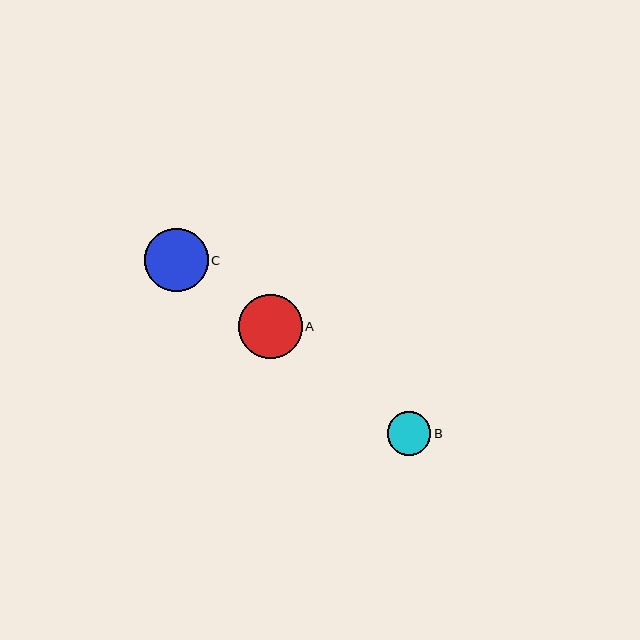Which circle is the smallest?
Circle B is the smallest with a size of approximately 44 pixels.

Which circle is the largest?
Circle C is the largest with a size of approximately 63 pixels.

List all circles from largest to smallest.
From largest to smallest: C, A, B.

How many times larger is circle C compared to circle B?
Circle C is approximately 1.4 times the size of circle B.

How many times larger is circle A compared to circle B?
Circle A is approximately 1.4 times the size of circle B.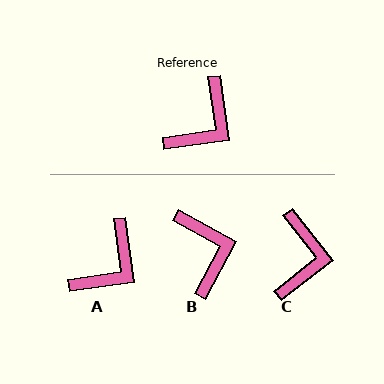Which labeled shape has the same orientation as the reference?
A.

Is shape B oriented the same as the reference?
No, it is off by about 54 degrees.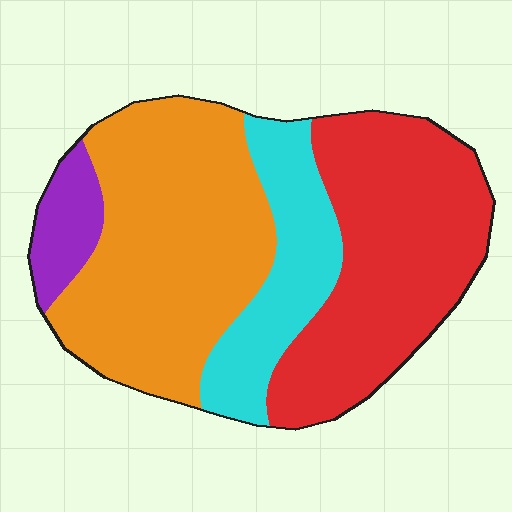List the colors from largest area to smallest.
From largest to smallest: orange, red, cyan, purple.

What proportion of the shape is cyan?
Cyan takes up less than a quarter of the shape.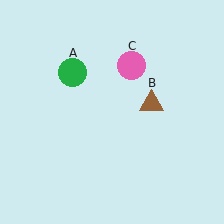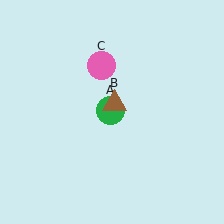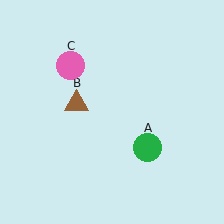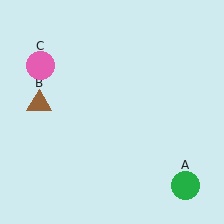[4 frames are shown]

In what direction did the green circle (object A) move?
The green circle (object A) moved down and to the right.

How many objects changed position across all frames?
3 objects changed position: green circle (object A), brown triangle (object B), pink circle (object C).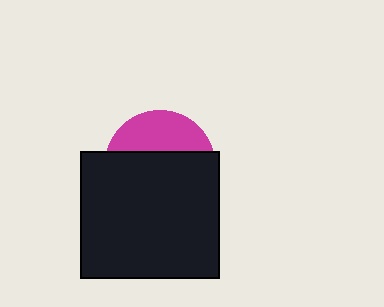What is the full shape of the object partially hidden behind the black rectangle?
The partially hidden object is a magenta circle.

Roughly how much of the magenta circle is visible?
A small part of it is visible (roughly 35%).